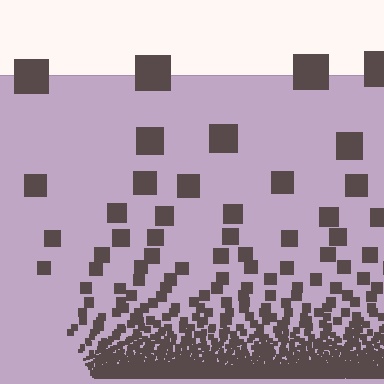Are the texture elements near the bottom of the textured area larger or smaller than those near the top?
Smaller. The gradient is inverted — elements near the bottom are smaller and denser.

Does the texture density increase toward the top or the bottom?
Density increases toward the bottom.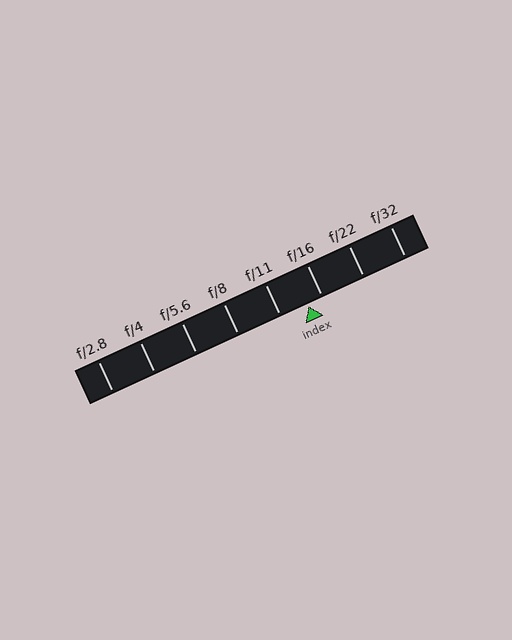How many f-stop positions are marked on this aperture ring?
There are 8 f-stop positions marked.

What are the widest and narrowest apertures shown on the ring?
The widest aperture shown is f/2.8 and the narrowest is f/32.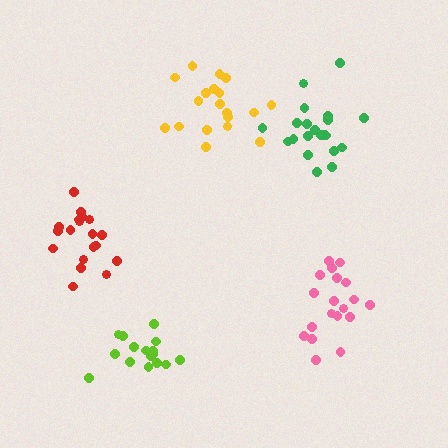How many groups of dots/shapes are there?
There are 5 groups.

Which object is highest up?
The yellow cluster is topmost.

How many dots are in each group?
Group 1: 17 dots, Group 2: 19 dots, Group 3: 19 dots, Group 4: 19 dots, Group 5: 21 dots (95 total).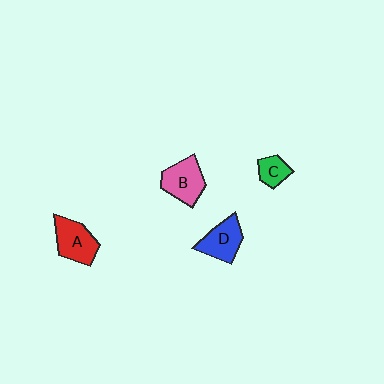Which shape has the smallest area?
Shape C (green).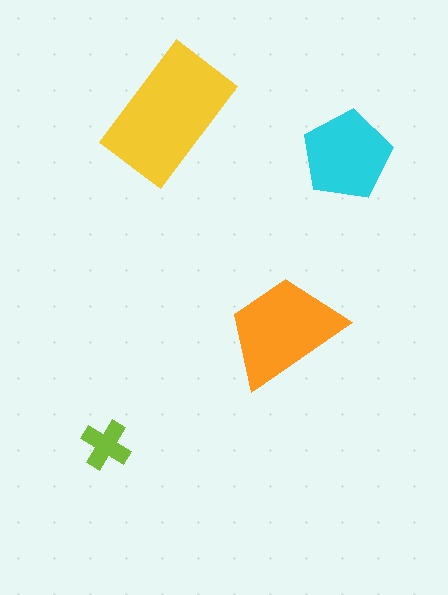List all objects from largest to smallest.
The yellow rectangle, the orange trapezoid, the cyan pentagon, the lime cross.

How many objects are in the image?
There are 4 objects in the image.